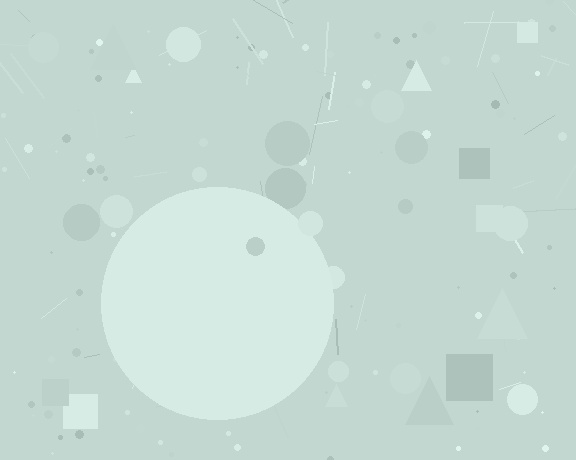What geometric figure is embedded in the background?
A circle is embedded in the background.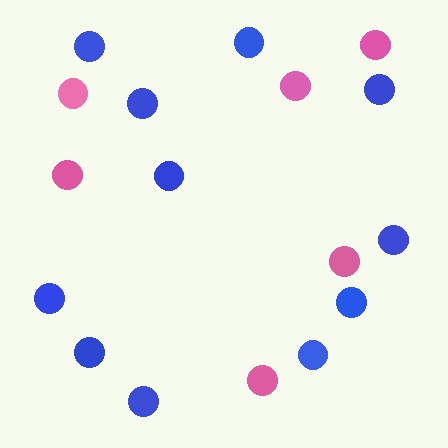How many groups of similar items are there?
There are 2 groups: one group of blue circles (11) and one group of pink circles (6).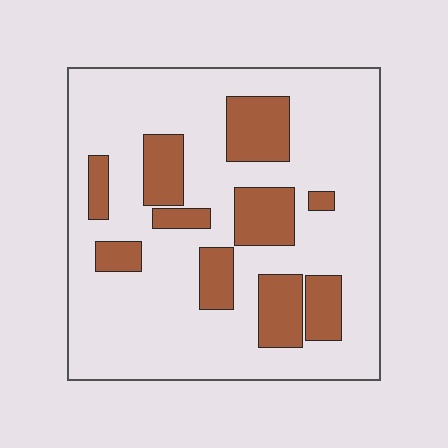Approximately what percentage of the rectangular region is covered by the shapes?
Approximately 25%.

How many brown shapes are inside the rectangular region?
10.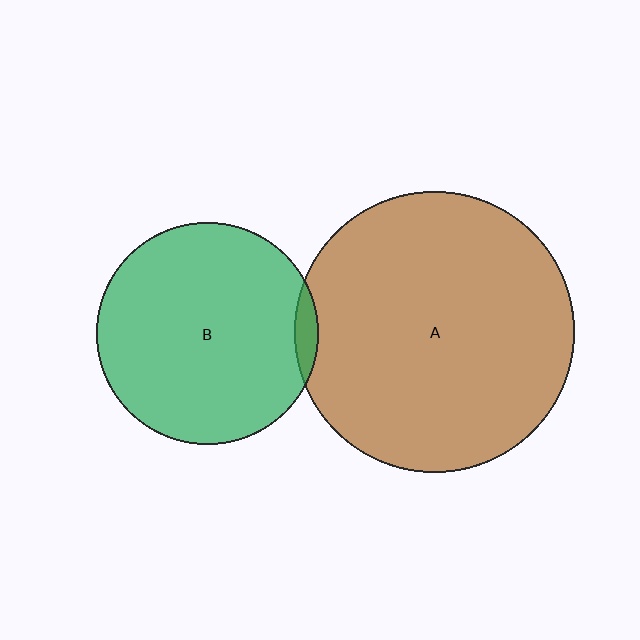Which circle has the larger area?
Circle A (brown).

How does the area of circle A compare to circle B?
Approximately 1.6 times.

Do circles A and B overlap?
Yes.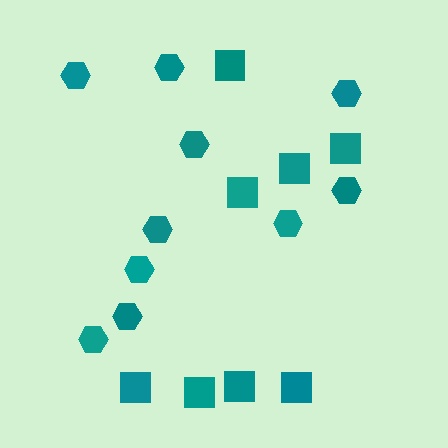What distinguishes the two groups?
There are 2 groups: one group of squares (8) and one group of hexagons (10).